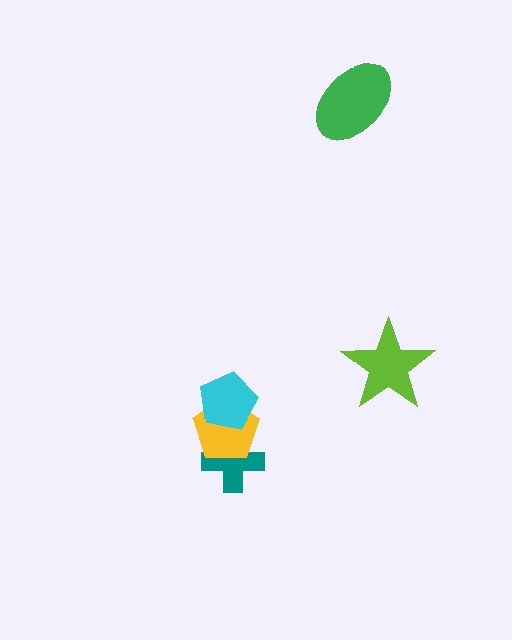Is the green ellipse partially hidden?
No, no other shape covers it.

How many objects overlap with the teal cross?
1 object overlaps with the teal cross.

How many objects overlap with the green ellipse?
0 objects overlap with the green ellipse.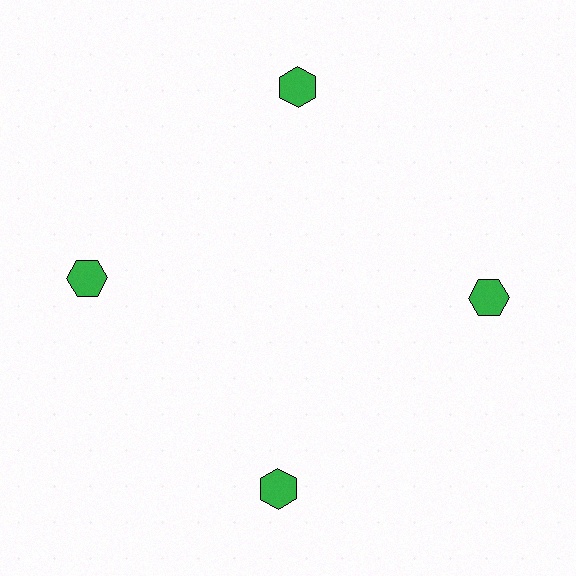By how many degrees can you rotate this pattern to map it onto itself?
The pattern maps onto itself every 90 degrees of rotation.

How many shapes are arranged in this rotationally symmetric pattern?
There are 4 shapes, arranged in 4 groups of 1.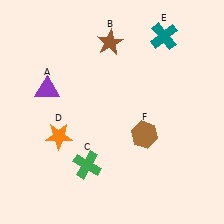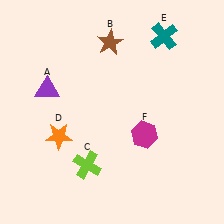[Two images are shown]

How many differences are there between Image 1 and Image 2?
There are 2 differences between the two images.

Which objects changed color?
C changed from green to lime. F changed from brown to magenta.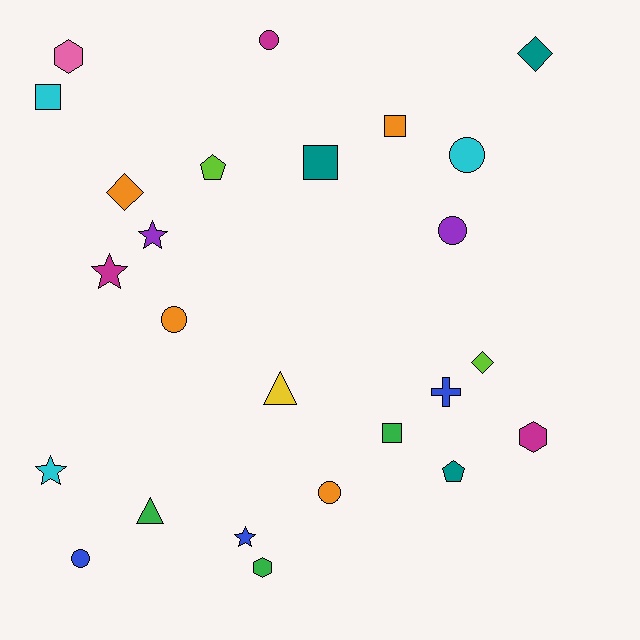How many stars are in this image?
There are 4 stars.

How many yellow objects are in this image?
There is 1 yellow object.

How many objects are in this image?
There are 25 objects.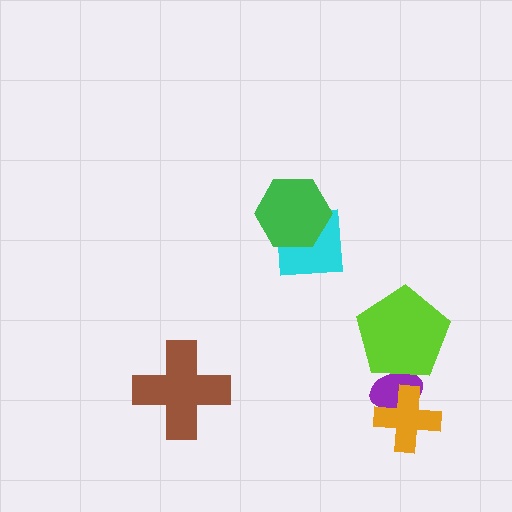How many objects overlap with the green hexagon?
1 object overlaps with the green hexagon.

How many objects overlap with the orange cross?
1 object overlaps with the orange cross.